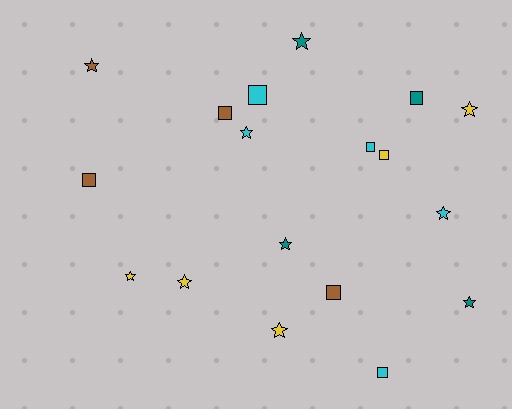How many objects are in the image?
There are 18 objects.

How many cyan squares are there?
There are 3 cyan squares.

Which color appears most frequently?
Cyan, with 5 objects.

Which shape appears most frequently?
Star, with 10 objects.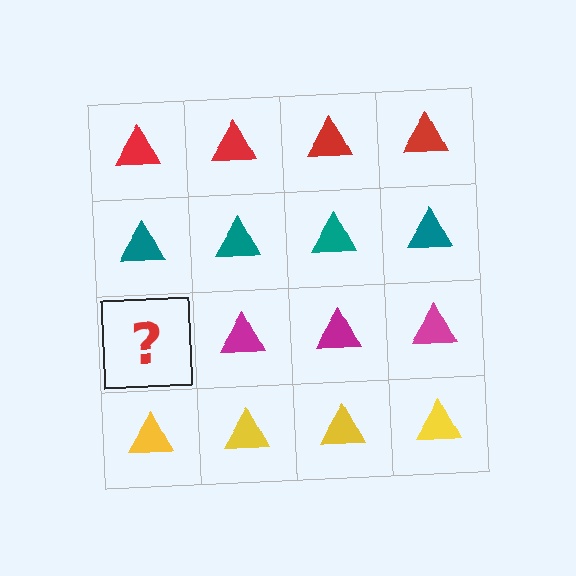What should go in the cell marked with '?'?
The missing cell should contain a magenta triangle.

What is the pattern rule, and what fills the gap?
The rule is that each row has a consistent color. The gap should be filled with a magenta triangle.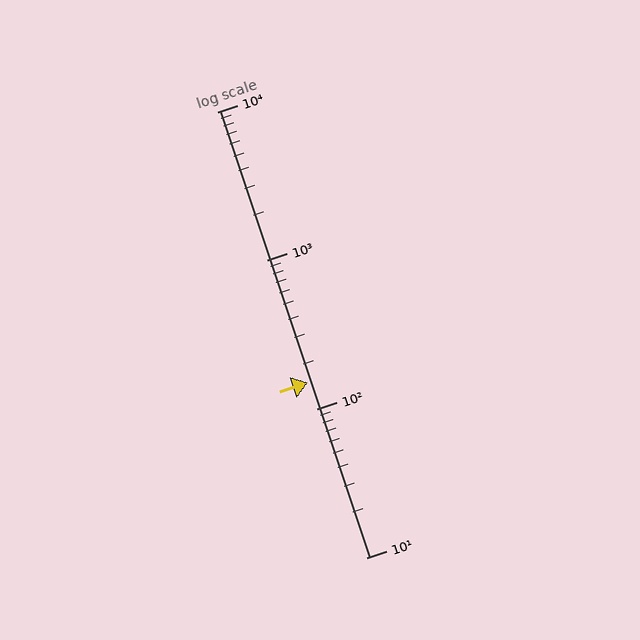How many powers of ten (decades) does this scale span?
The scale spans 3 decades, from 10 to 10000.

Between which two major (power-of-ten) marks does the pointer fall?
The pointer is between 100 and 1000.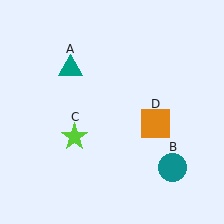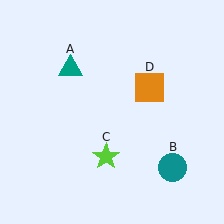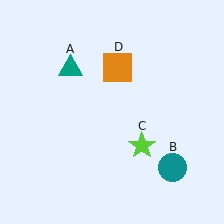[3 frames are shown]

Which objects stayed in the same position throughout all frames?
Teal triangle (object A) and teal circle (object B) remained stationary.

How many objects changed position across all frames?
2 objects changed position: lime star (object C), orange square (object D).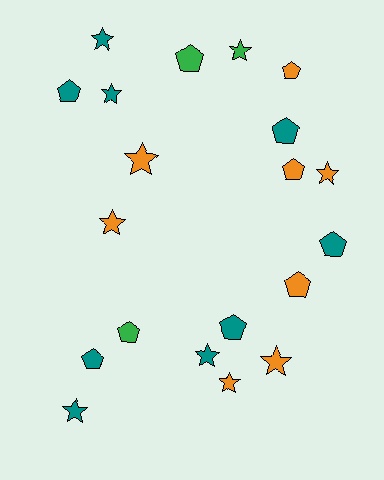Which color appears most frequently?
Teal, with 9 objects.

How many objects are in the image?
There are 20 objects.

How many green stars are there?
There is 1 green star.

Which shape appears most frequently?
Star, with 10 objects.